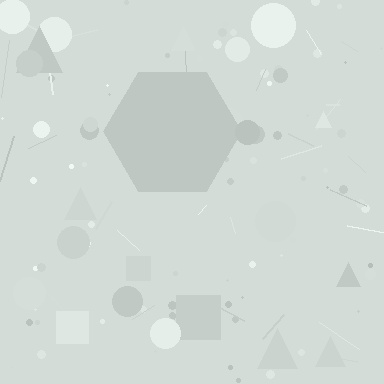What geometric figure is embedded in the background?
A hexagon is embedded in the background.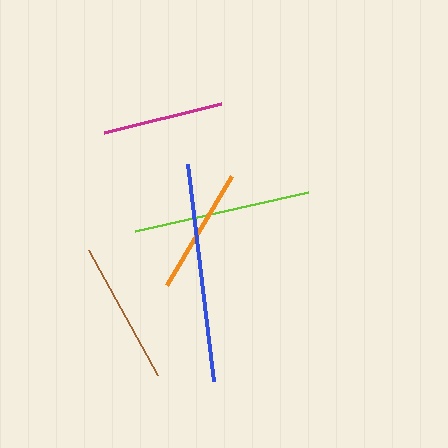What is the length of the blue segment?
The blue segment is approximately 219 pixels long.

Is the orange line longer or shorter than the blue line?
The blue line is longer than the orange line.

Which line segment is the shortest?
The magenta line is the shortest at approximately 121 pixels.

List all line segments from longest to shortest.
From longest to shortest: blue, lime, brown, orange, magenta.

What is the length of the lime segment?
The lime segment is approximately 177 pixels long.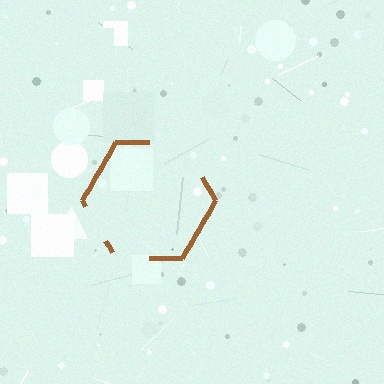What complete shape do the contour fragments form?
The contour fragments form a hexagon.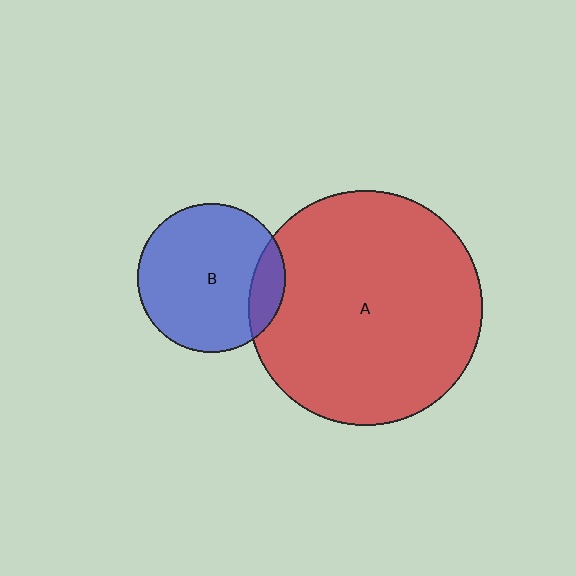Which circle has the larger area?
Circle A (red).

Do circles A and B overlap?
Yes.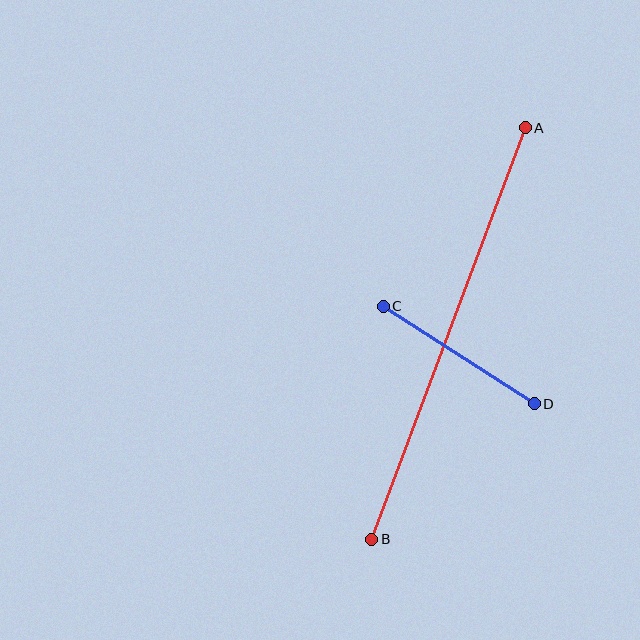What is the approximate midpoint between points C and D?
The midpoint is at approximately (459, 355) pixels.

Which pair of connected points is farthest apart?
Points A and B are farthest apart.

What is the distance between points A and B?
The distance is approximately 439 pixels.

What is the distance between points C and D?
The distance is approximately 180 pixels.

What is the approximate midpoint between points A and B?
The midpoint is at approximately (449, 333) pixels.